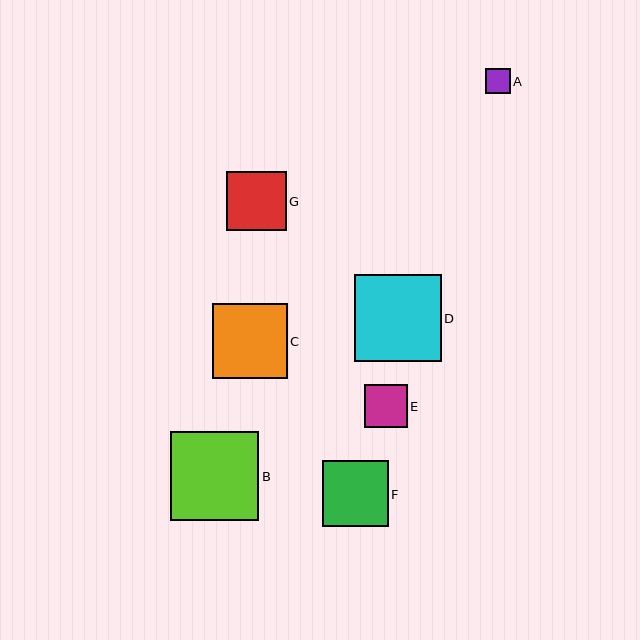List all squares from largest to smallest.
From largest to smallest: B, D, C, F, G, E, A.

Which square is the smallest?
Square A is the smallest with a size of approximately 25 pixels.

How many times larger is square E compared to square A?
Square E is approximately 1.7 times the size of square A.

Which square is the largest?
Square B is the largest with a size of approximately 89 pixels.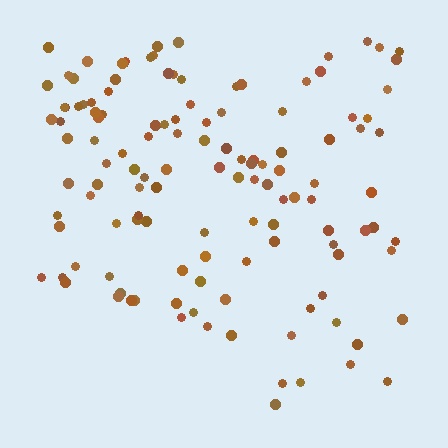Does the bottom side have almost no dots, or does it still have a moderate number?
Still a moderate number, just noticeably fewer than the top.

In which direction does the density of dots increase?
From bottom to top, with the top side densest.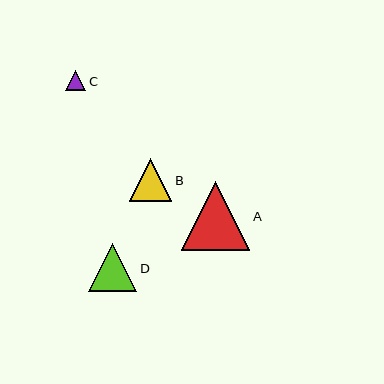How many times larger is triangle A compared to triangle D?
Triangle A is approximately 1.4 times the size of triangle D.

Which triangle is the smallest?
Triangle C is the smallest with a size of approximately 20 pixels.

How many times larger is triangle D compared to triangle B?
Triangle D is approximately 1.1 times the size of triangle B.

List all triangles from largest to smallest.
From largest to smallest: A, D, B, C.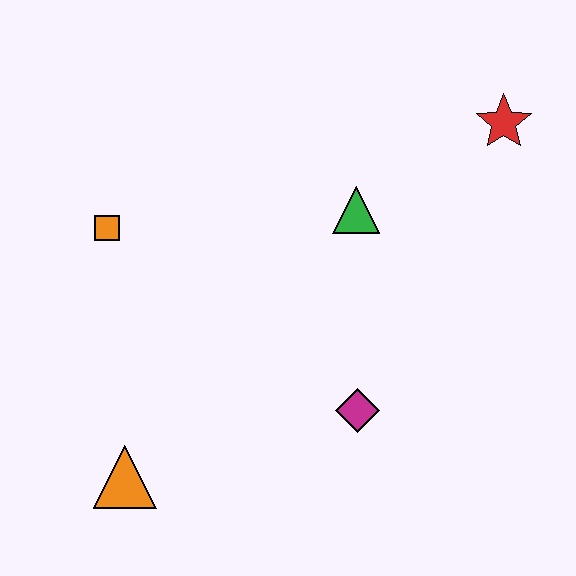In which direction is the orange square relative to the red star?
The orange square is to the left of the red star.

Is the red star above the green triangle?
Yes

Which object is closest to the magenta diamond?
The green triangle is closest to the magenta diamond.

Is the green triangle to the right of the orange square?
Yes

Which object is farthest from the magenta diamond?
The red star is farthest from the magenta diamond.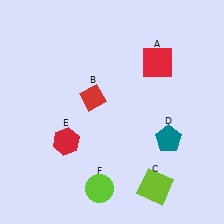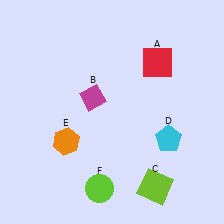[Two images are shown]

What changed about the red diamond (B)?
In Image 1, B is red. In Image 2, it changed to magenta.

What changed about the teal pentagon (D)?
In Image 1, D is teal. In Image 2, it changed to cyan.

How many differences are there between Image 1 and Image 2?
There are 3 differences between the two images.